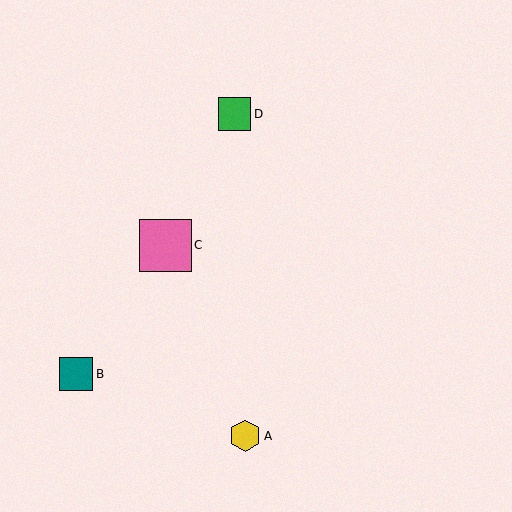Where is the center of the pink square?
The center of the pink square is at (165, 245).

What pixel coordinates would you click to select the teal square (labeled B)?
Click at (76, 374) to select the teal square B.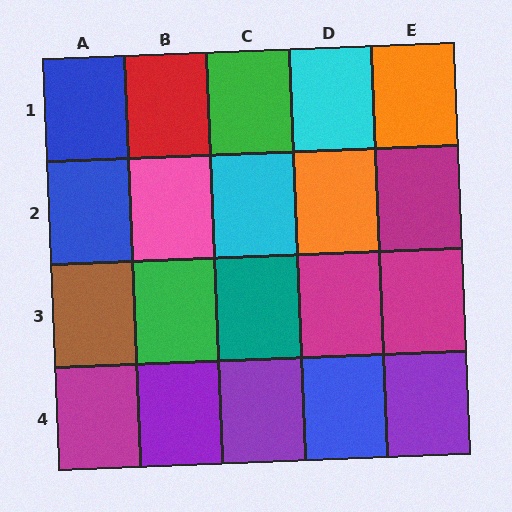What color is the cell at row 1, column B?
Red.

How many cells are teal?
1 cell is teal.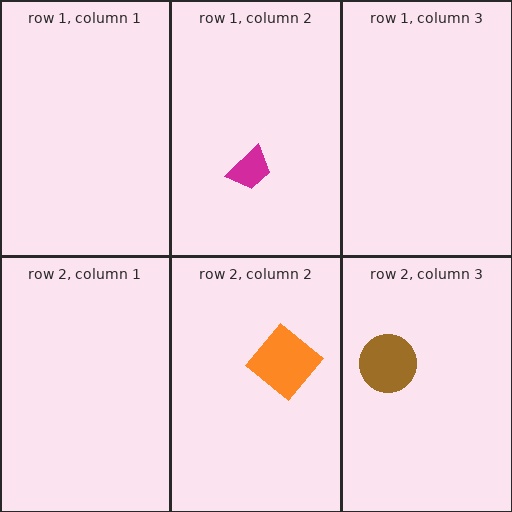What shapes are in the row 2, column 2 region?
The orange diamond.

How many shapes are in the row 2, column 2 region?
1.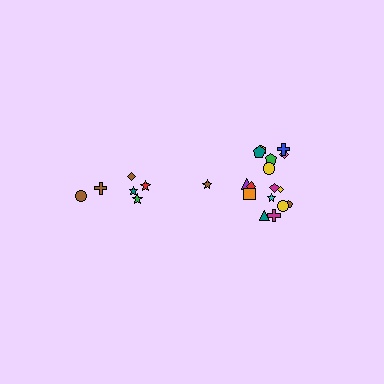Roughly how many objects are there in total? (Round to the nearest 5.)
Roughly 25 objects in total.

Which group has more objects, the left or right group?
The right group.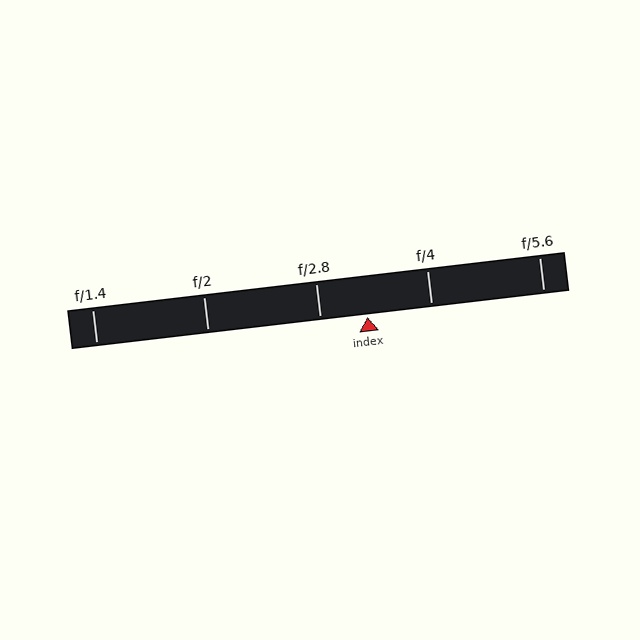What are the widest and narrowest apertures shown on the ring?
The widest aperture shown is f/1.4 and the narrowest is f/5.6.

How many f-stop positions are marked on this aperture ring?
There are 5 f-stop positions marked.